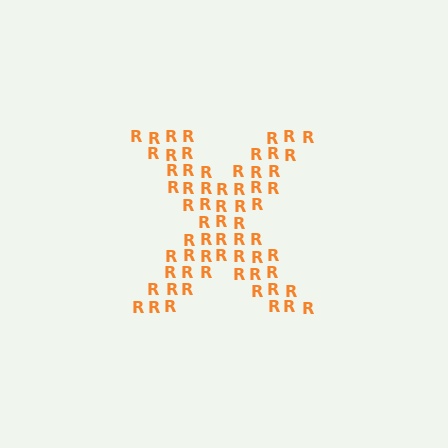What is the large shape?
The large shape is the letter X.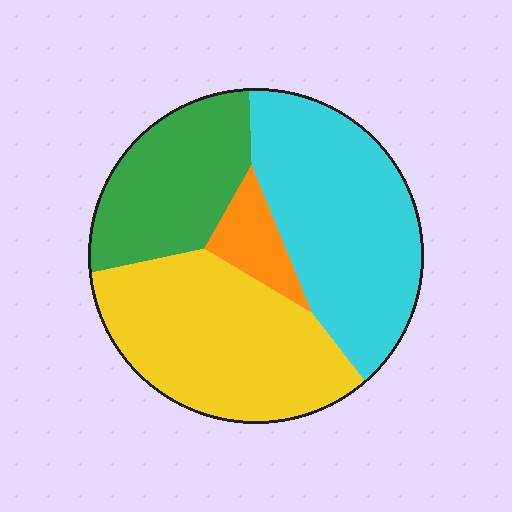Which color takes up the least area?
Orange, at roughly 5%.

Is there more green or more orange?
Green.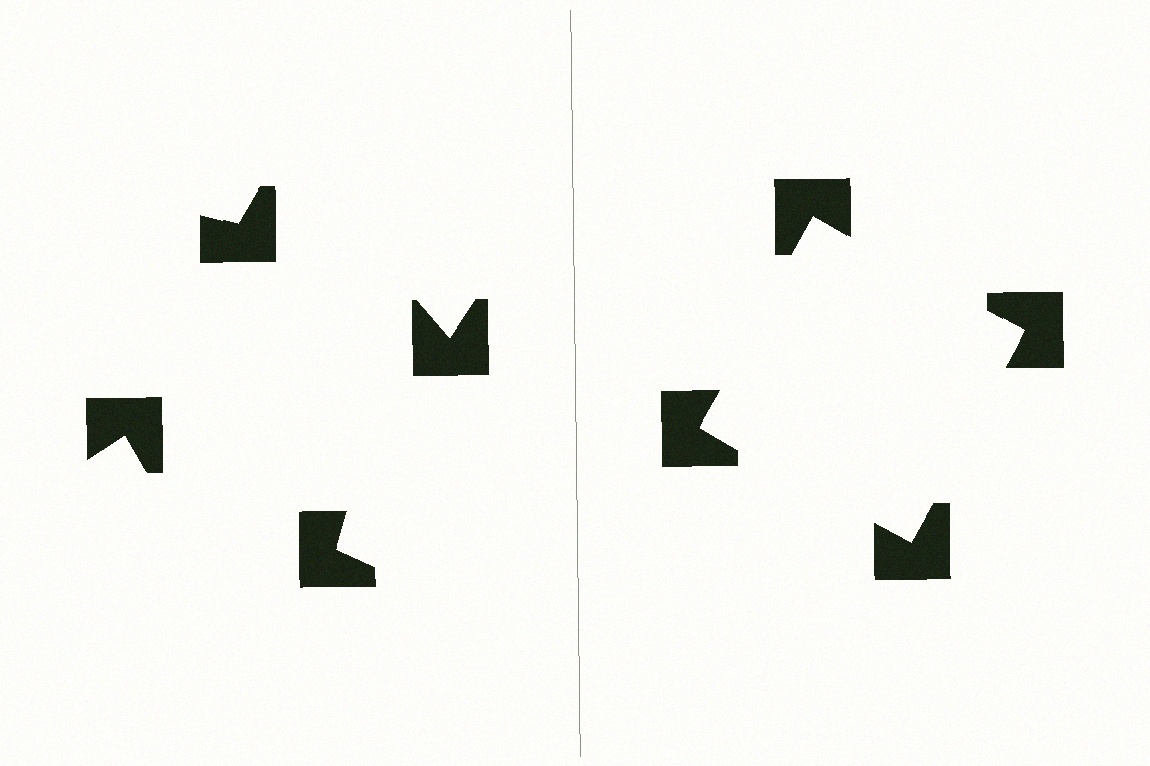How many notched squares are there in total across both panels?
8 — 4 on each side.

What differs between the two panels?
The notched squares are positioned identically on both sides; only the wedge orientations differ. On the right they align to a square; on the left they are misaligned.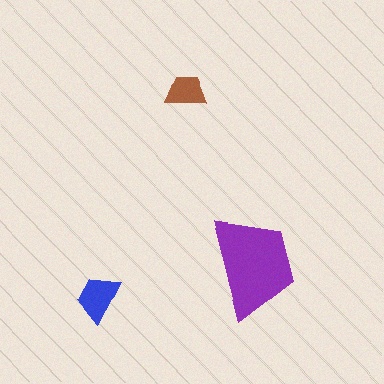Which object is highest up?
The brown trapezoid is topmost.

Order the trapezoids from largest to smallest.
the purple one, the blue one, the brown one.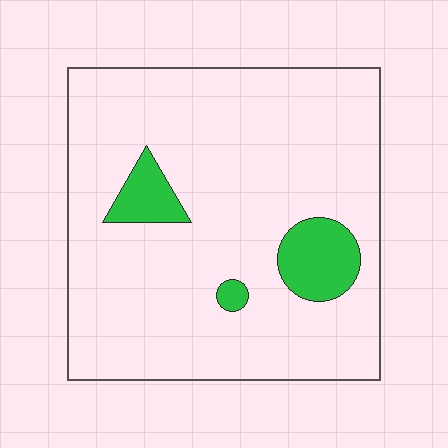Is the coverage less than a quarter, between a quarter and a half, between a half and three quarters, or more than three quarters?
Less than a quarter.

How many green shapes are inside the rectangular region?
3.